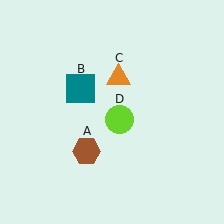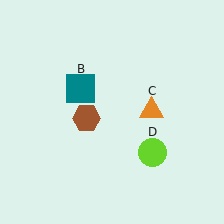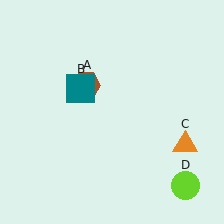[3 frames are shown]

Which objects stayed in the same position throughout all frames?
Teal square (object B) remained stationary.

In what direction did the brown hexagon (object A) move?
The brown hexagon (object A) moved up.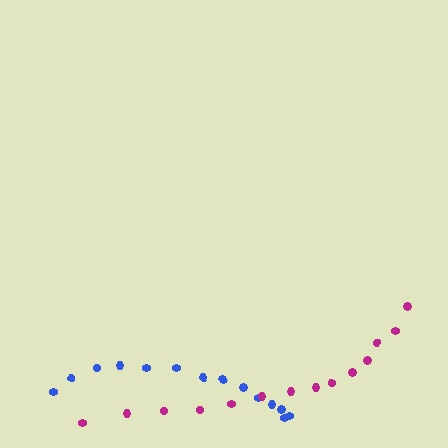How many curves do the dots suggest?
There are 2 distinct paths.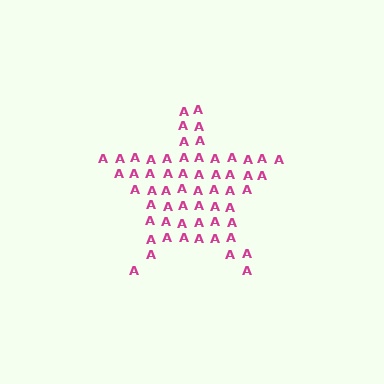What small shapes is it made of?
It is made of small letter A's.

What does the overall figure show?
The overall figure shows a star.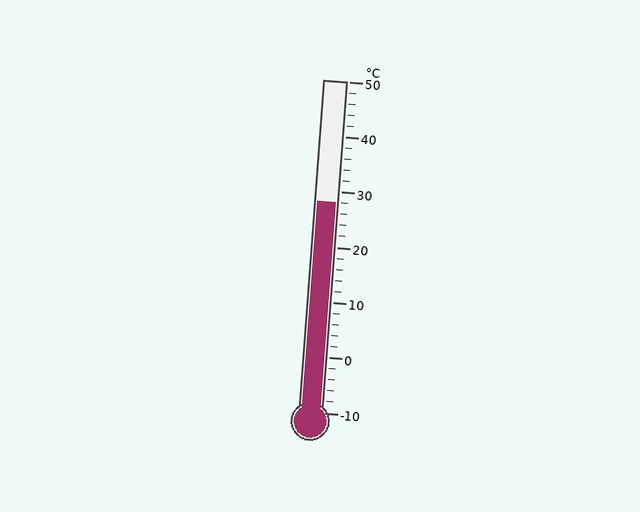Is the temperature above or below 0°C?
The temperature is above 0°C.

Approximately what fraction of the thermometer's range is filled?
The thermometer is filled to approximately 65% of its range.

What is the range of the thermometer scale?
The thermometer scale ranges from -10°C to 50°C.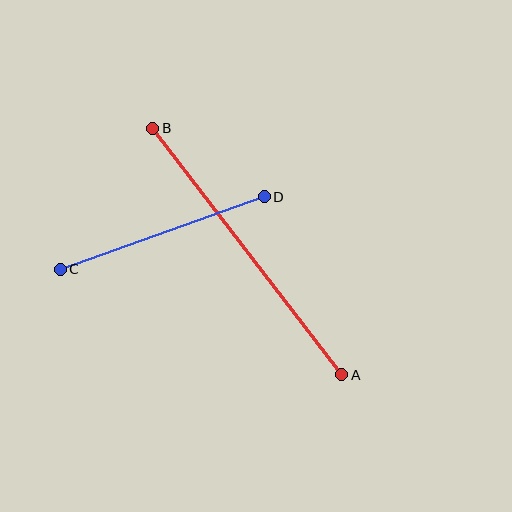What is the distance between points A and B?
The distance is approximately 311 pixels.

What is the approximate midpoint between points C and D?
The midpoint is at approximately (162, 233) pixels.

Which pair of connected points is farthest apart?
Points A and B are farthest apart.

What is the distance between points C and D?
The distance is approximately 216 pixels.